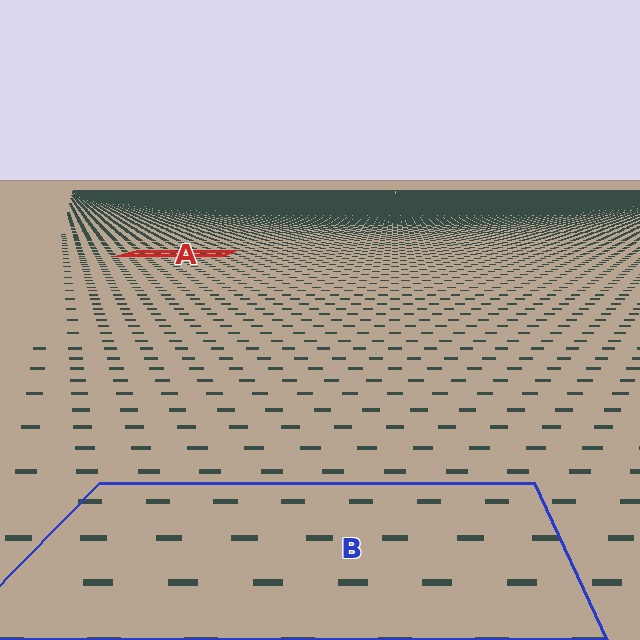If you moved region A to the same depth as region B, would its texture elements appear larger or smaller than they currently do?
They would appear larger. At a closer depth, the same texture elements are projected at a bigger on-screen size.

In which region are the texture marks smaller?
The texture marks are smaller in region A, because it is farther away.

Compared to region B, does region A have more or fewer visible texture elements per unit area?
Region A has more texture elements per unit area — they are packed more densely because it is farther away.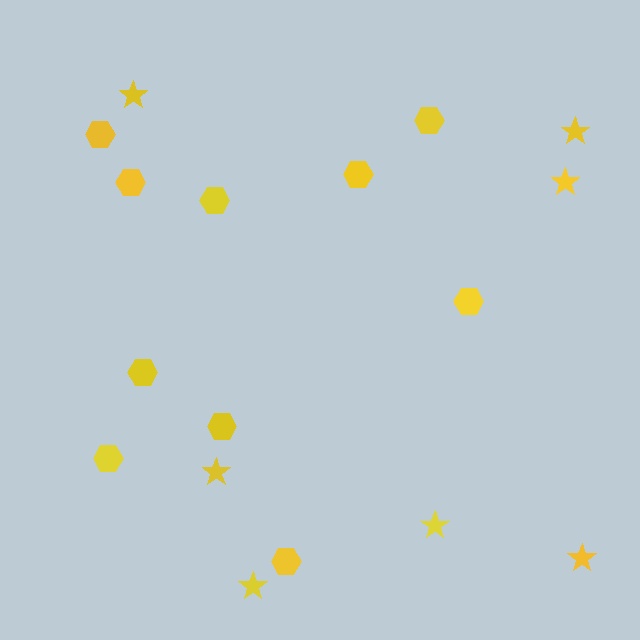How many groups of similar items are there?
There are 2 groups: one group of hexagons (10) and one group of stars (7).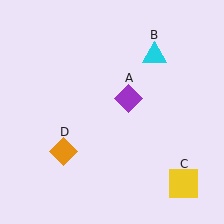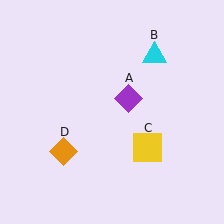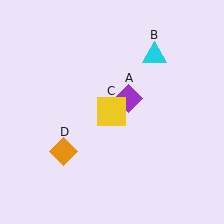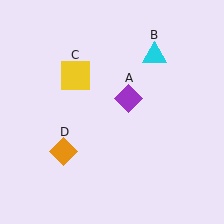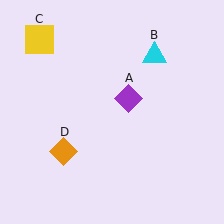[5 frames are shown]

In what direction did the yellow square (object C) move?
The yellow square (object C) moved up and to the left.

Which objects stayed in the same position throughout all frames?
Purple diamond (object A) and cyan triangle (object B) and orange diamond (object D) remained stationary.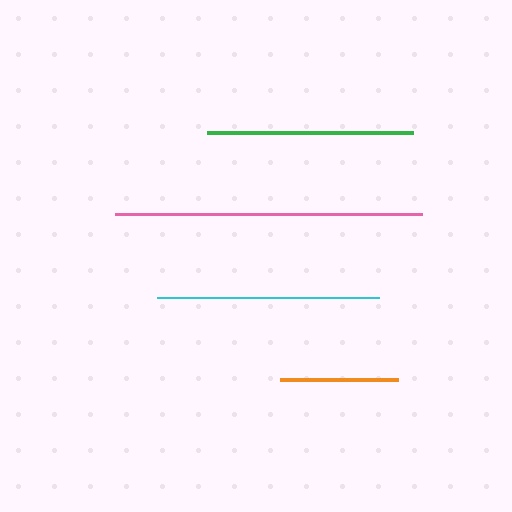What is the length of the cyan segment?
The cyan segment is approximately 222 pixels long.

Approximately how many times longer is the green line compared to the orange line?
The green line is approximately 1.8 times the length of the orange line.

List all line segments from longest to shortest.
From longest to shortest: pink, cyan, green, orange.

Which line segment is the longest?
The pink line is the longest at approximately 307 pixels.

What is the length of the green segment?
The green segment is approximately 206 pixels long.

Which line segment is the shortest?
The orange line is the shortest at approximately 118 pixels.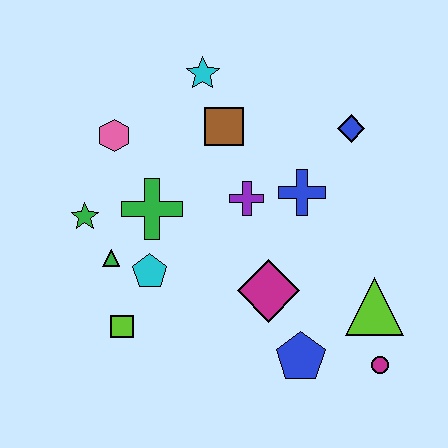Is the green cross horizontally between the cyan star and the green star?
Yes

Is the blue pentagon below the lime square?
Yes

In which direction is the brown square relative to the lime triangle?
The brown square is above the lime triangle.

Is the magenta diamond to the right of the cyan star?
Yes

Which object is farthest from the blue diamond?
The lime square is farthest from the blue diamond.